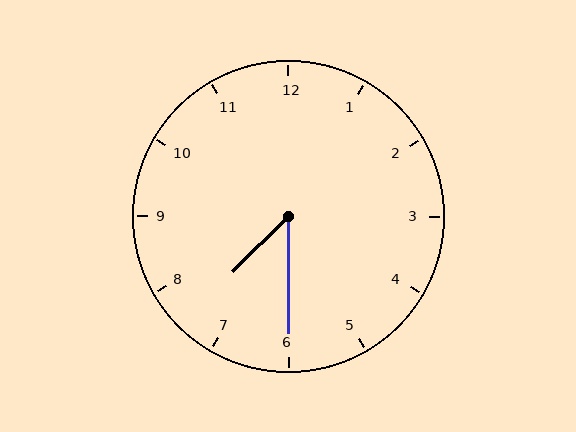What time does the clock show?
7:30.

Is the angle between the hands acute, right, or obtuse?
It is acute.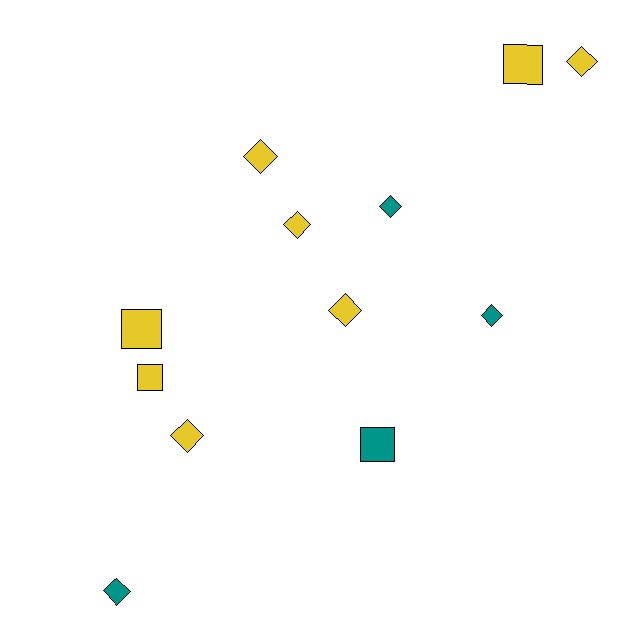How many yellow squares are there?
There are 3 yellow squares.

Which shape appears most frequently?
Diamond, with 8 objects.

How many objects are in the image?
There are 12 objects.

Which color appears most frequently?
Yellow, with 8 objects.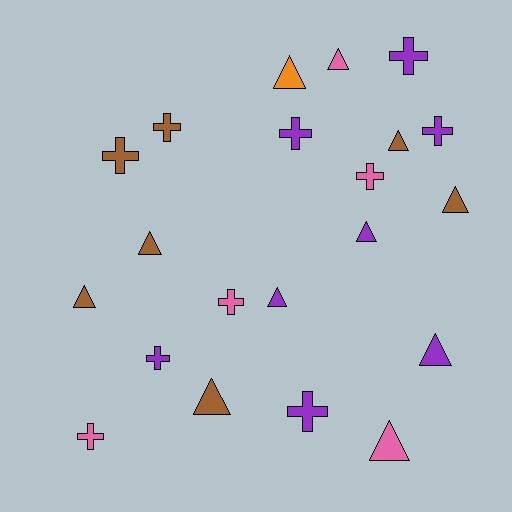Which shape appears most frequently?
Triangle, with 11 objects.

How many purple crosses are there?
There are 5 purple crosses.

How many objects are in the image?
There are 21 objects.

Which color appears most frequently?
Purple, with 8 objects.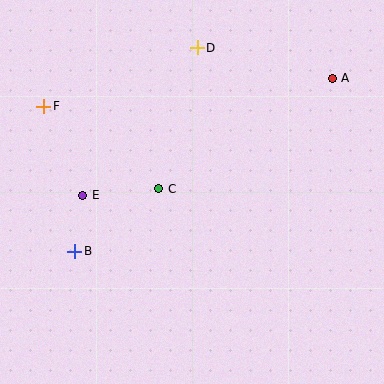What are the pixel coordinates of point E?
Point E is at (83, 195).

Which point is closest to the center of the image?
Point C at (159, 189) is closest to the center.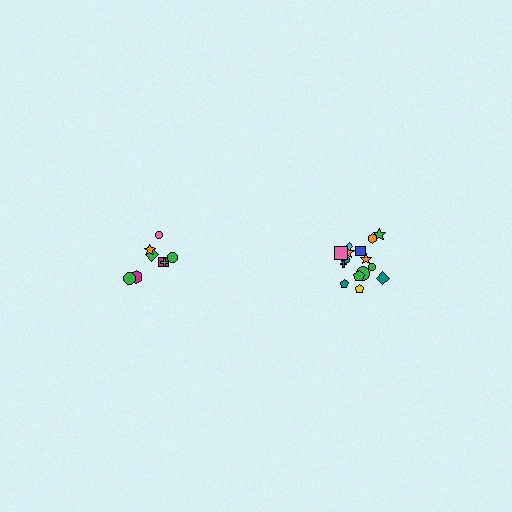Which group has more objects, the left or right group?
The right group.